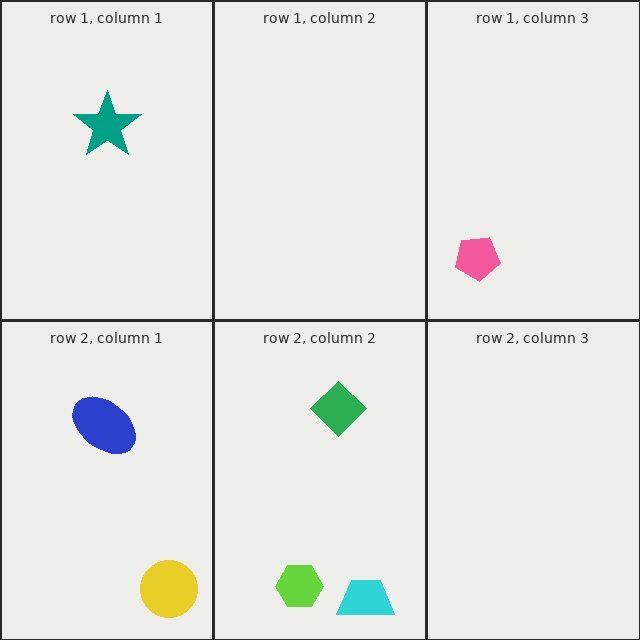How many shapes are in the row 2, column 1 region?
2.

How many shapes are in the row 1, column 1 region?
1.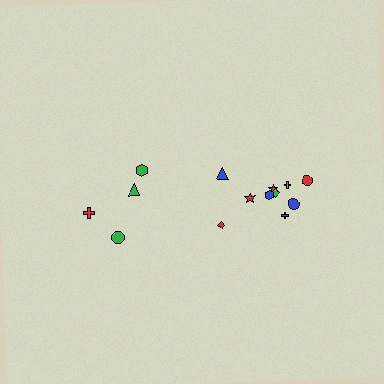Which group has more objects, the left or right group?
The right group.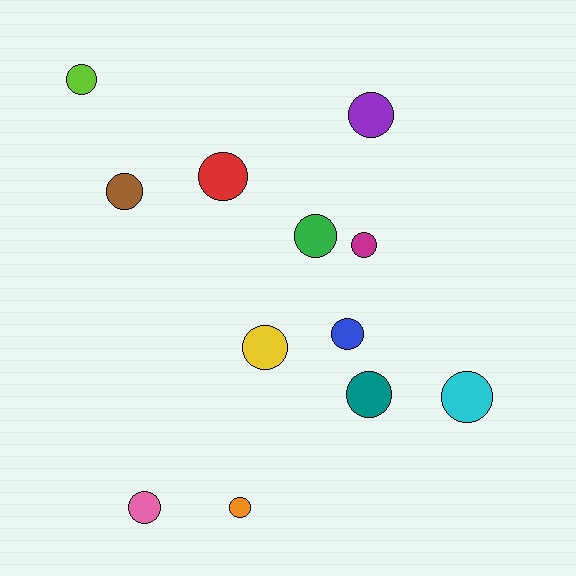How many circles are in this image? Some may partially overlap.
There are 12 circles.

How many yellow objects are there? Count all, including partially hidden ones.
There is 1 yellow object.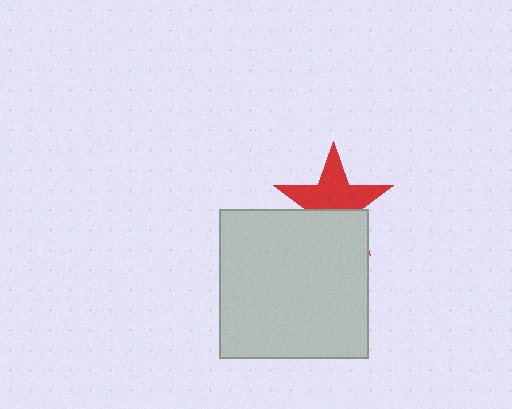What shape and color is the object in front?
The object in front is a light gray square.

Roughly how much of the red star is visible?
About half of it is visible (roughly 60%).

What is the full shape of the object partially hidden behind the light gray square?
The partially hidden object is a red star.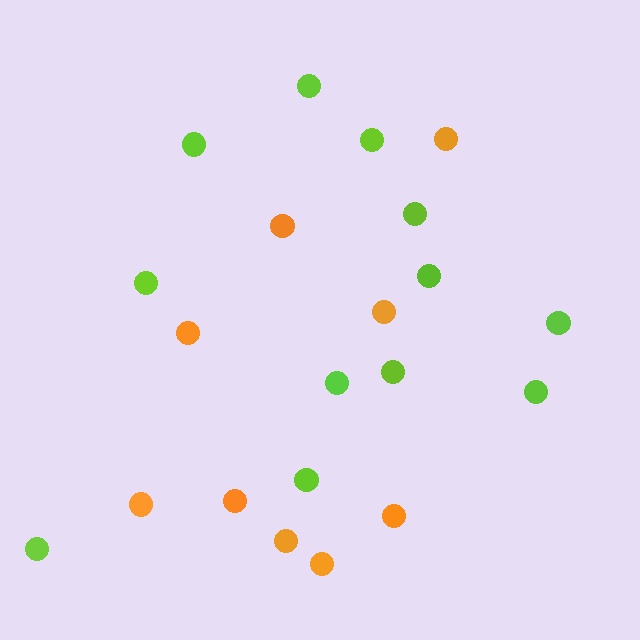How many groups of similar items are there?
There are 2 groups: one group of orange circles (9) and one group of lime circles (12).